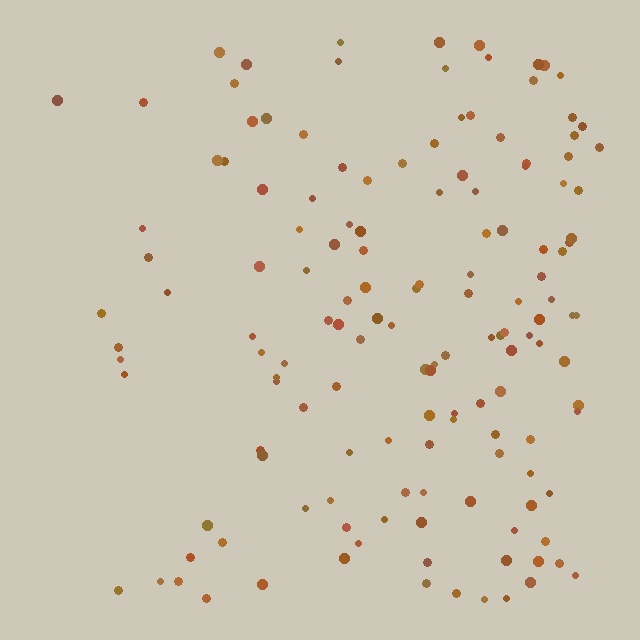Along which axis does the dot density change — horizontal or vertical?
Horizontal.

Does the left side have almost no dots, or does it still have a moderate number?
Still a moderate number, just noticeably fewer than the right.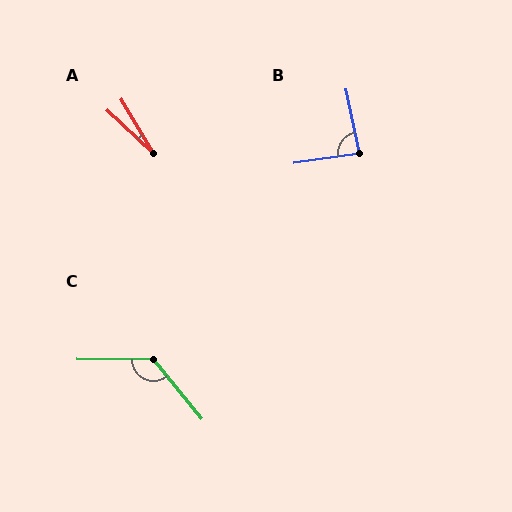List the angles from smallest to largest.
A (16°), B (86°), C (129°).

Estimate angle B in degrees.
Approximately 86 degrees.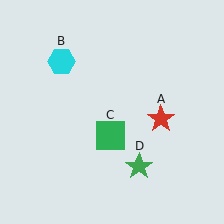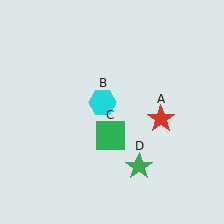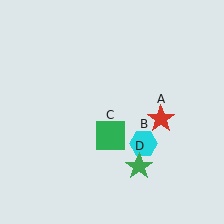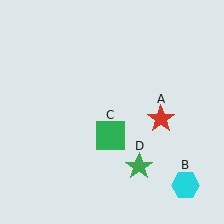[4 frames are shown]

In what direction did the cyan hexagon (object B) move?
The cyan hexagon (object B) moved down and to the right.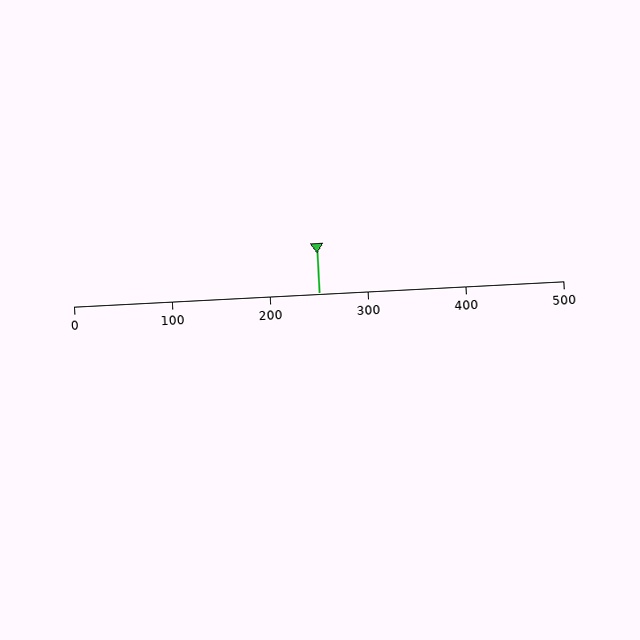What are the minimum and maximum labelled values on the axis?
The axis runs from 0 to 500.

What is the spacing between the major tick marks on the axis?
The major ticks are spaced 100 apart.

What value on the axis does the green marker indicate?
The marker indicates approximately 250.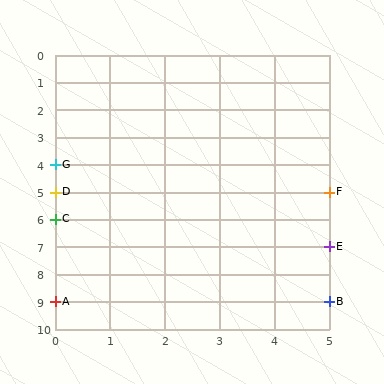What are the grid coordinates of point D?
Point D is at grid coordinates (0, 5).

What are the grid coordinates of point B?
Point B is at grid coordinates (5, 9).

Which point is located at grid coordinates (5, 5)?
Point F is at (5, 5).